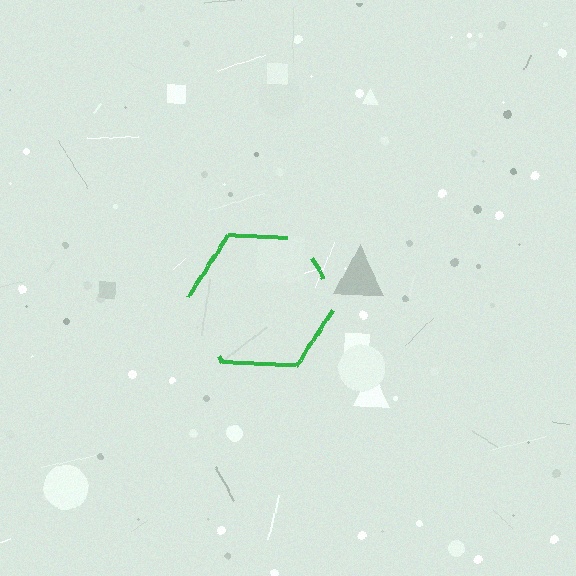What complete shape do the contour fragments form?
The contour fragments form a hexagon.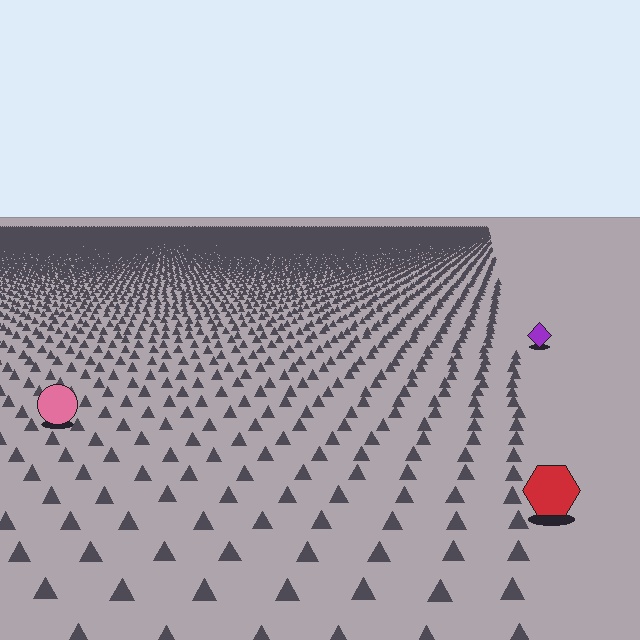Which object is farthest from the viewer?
The purple diamond is farthest from the viewer. It appears smaller and the ground texture around it is denser.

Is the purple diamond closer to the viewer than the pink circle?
No. The pink circle is closer — you can tell from the texture gradient: the ground texture is coarser near it.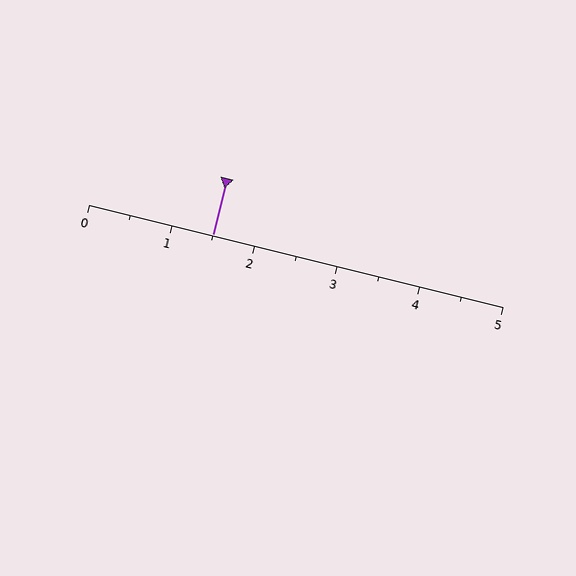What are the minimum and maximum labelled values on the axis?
The axis runs from 0 to 5.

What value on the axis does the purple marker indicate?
The marker indicates approximately 1.5.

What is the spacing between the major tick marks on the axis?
The major ticks are spaced 1 apart.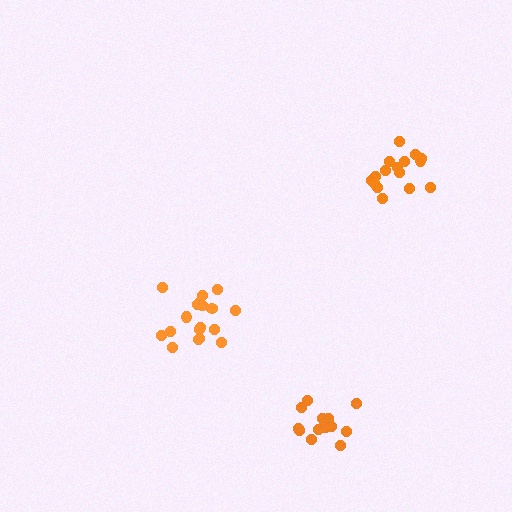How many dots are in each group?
Group 1: 18 dots, Group 2: 15 dots, Group 3: 16 dots (49 total).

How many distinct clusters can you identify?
There are 3 distinct clusters.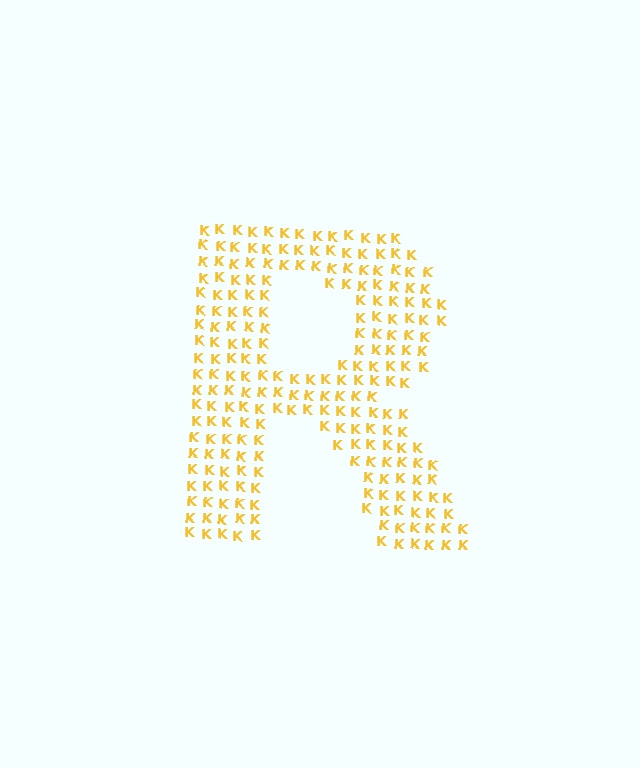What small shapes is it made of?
It is made of small letter K's.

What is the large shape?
The large shape is the letter R.